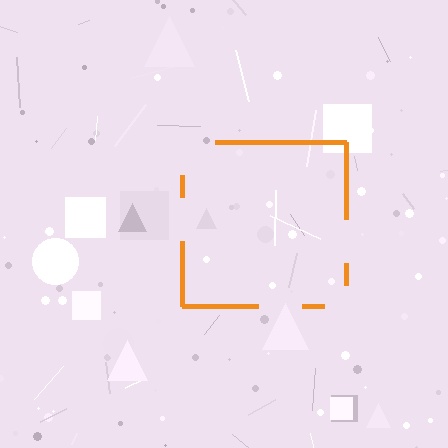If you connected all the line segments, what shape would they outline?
They would outline a square.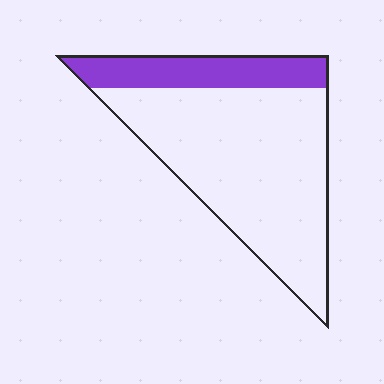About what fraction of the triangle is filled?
About one quarter (1/4).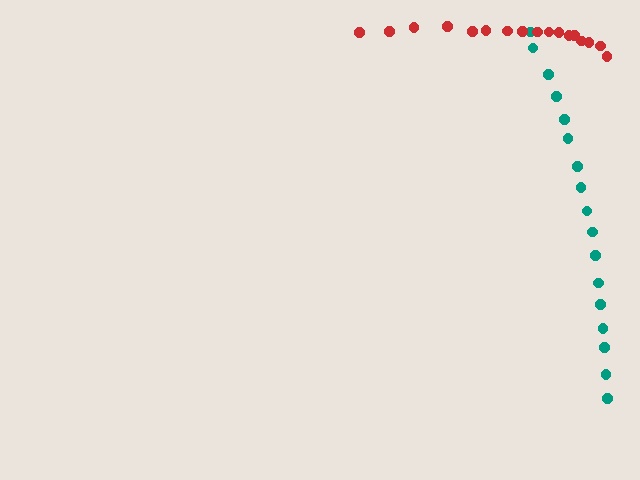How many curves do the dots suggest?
There are 2 distinct paths.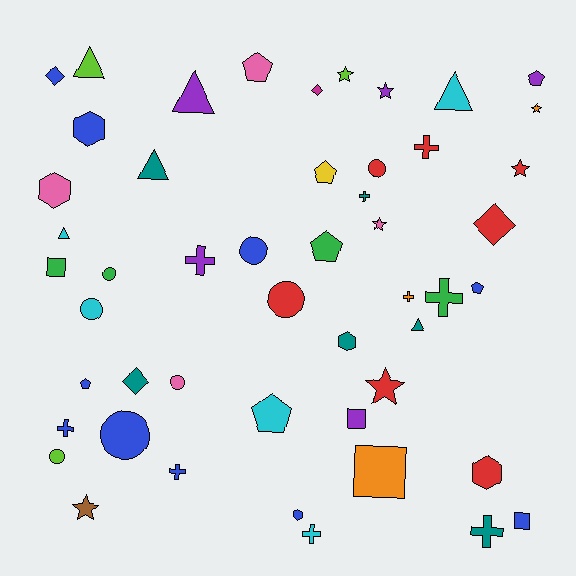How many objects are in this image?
There are 50 objects.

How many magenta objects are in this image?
There is 1 magenta object.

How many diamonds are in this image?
There are 4 diamonds.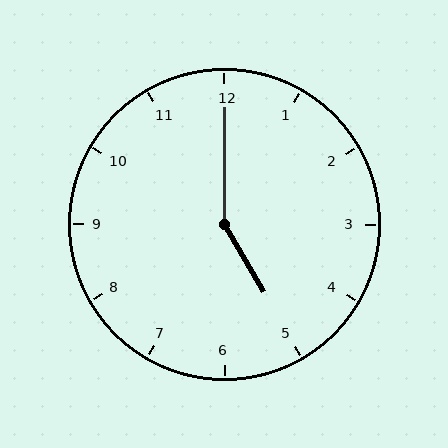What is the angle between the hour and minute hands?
Approximately 150 degrees.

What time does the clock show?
5:00.